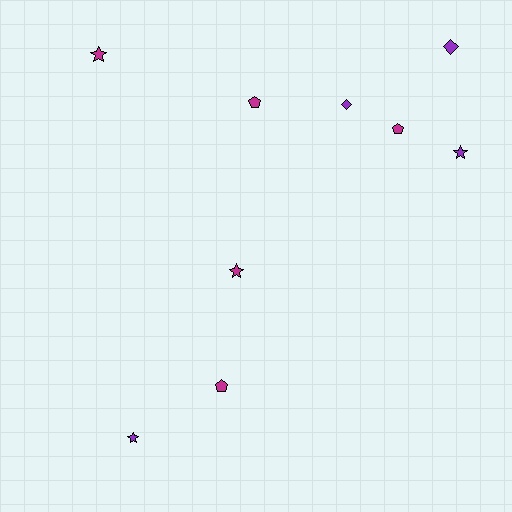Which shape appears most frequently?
Star, with 4 objects.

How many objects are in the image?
There are 9 objects.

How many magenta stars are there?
There are 2 magenta stars.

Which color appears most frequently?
Magenta, with 5 objects.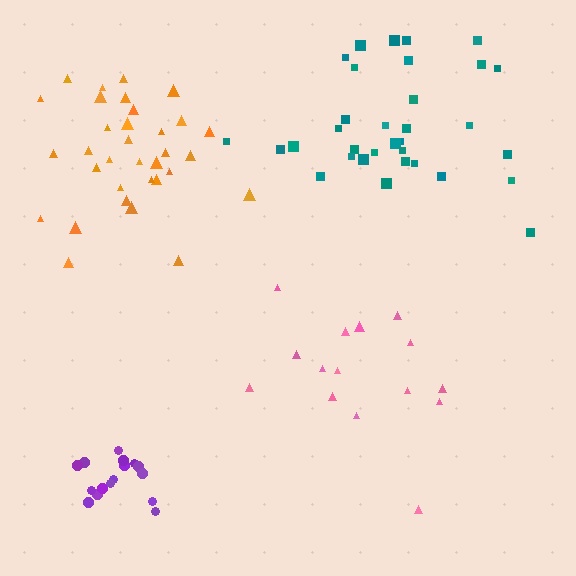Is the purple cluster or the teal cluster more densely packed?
Purple.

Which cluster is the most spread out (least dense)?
Pink.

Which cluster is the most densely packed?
Purple.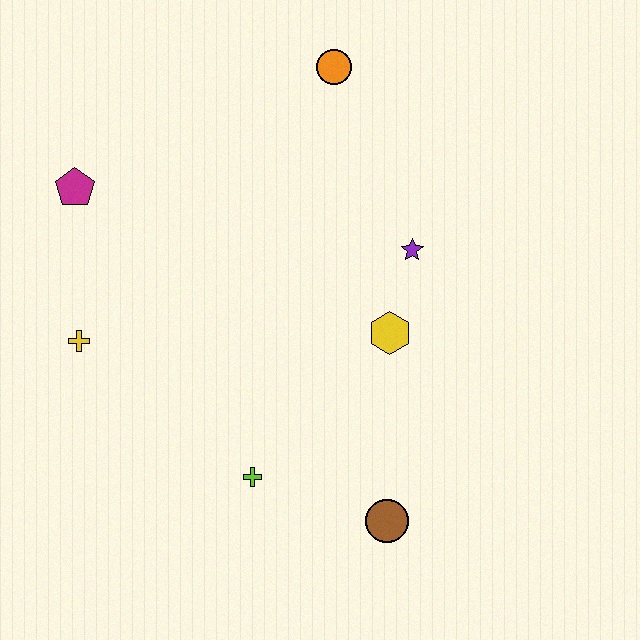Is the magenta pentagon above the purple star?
Yes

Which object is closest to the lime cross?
The brown circle is closest to the lime cross.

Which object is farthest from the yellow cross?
The orange circle is farthest from the yellow cross.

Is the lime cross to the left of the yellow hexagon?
Yes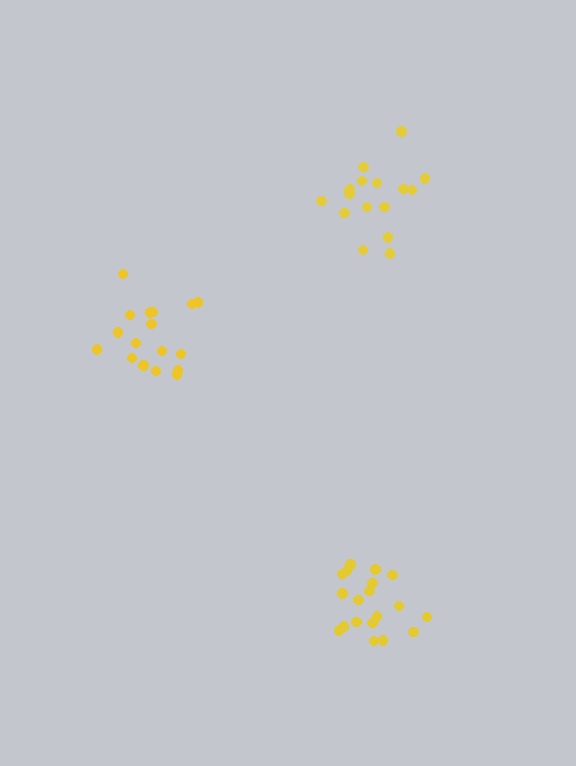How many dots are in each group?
Group 1: 17 dots, Group 2: 19 dots, Group 3: 17 dots (53 total).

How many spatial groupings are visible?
There are 3 spatial groupings.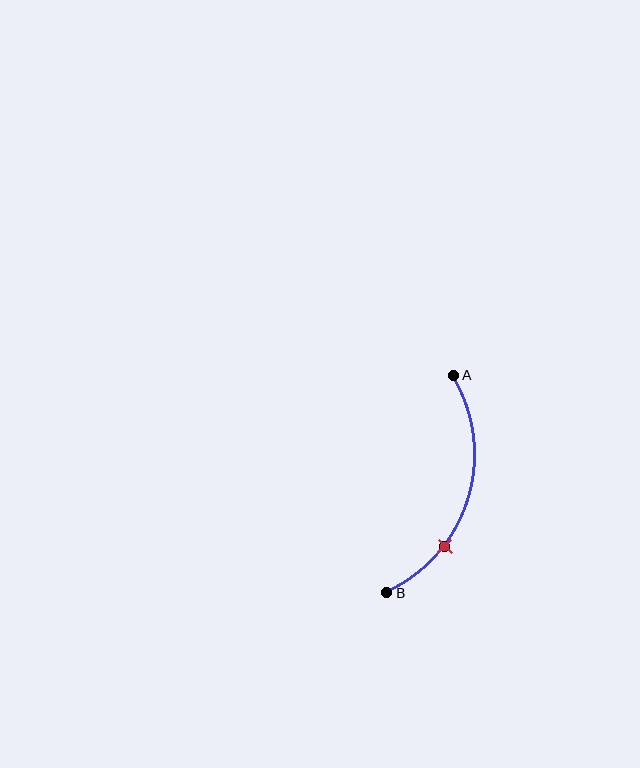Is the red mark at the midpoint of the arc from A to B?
No. The red mark lies on the arc but is closer to endpoint B. The arc midpoint would be at the point on the curve equidistant along the arc from both A and B.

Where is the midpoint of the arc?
The arc midpoint is the point on the curve farthest from the straight line joining A and B. It sits to the right of that line.